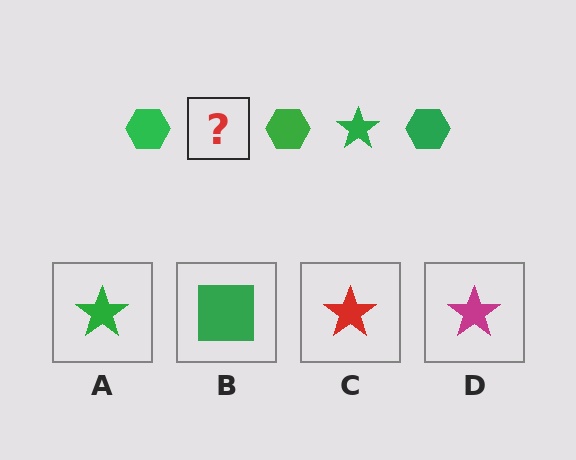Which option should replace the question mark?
Option A.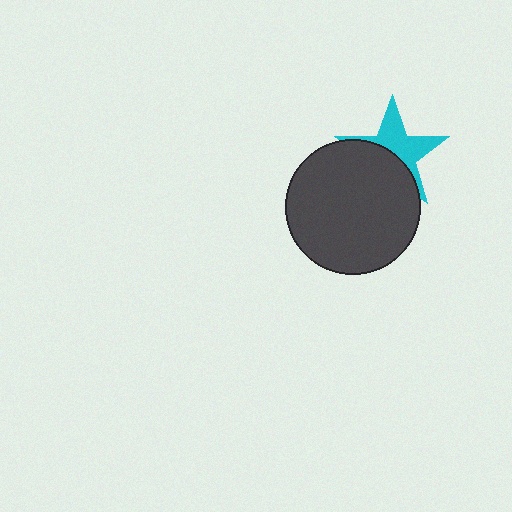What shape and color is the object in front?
The object in front is a dark gray circle.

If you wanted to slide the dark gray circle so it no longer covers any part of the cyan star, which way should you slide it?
Slide it down — that is the most direct way to separate the two shapes.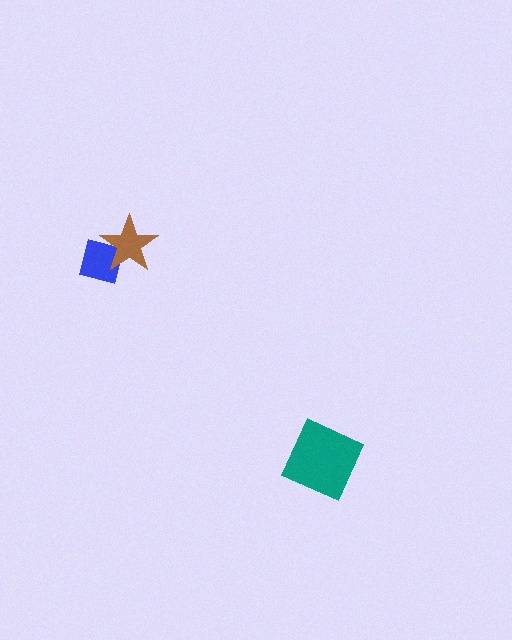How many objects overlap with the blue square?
1 object overlaps with the blue square.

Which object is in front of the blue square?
The brown star is in front of the blue square.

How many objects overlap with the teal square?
0 objects overlap with the teal square.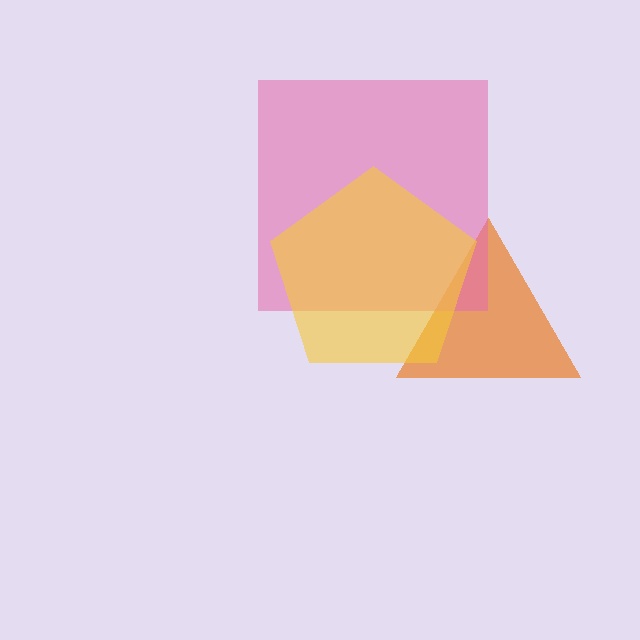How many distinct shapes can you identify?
There are 3 distinct shapes: an orange triangle, a pink square, a yellow pentagon.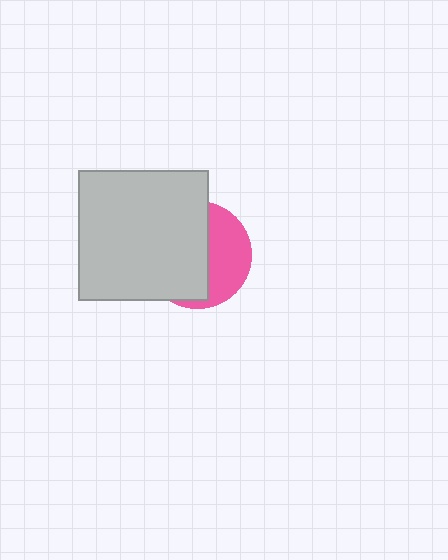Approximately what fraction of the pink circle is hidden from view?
Roughly 61% of the pink circle is hidden behind the light gray square.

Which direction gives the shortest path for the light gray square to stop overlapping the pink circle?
Moving left gives the shortest separation.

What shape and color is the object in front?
The object in front is a light gray square.